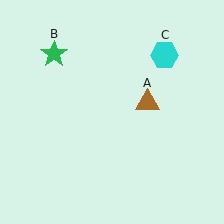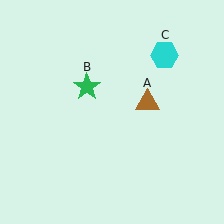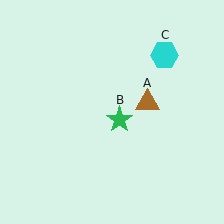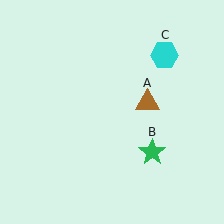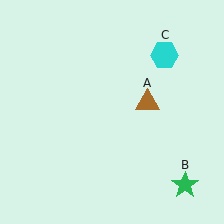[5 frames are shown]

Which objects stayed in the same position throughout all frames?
Brown triangle (object A) and cyan hexagon (object C) remained stationary.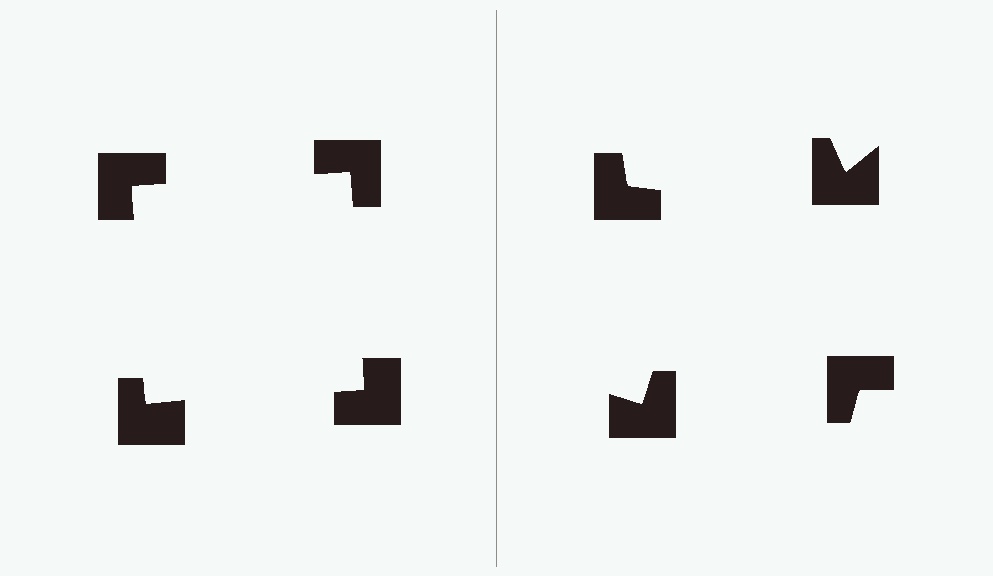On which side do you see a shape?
An illusory square appears on the left side. On the right side the wedge cuts are rotated, so no coherent shape forms.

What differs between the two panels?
The notched squares are positioned identically on both sides; only the wedge orientations differ. On the left they align to a square; on the right they are misaligned.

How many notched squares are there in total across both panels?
8 — 4 on each side.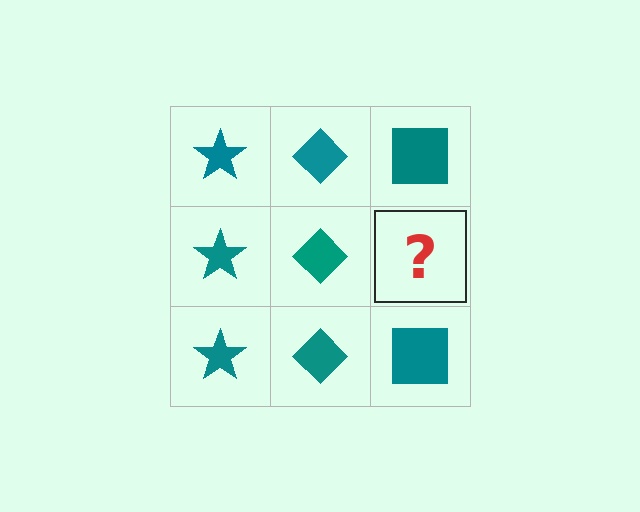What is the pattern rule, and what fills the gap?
The rule is that each column has a consistent shape. The gap should be filled with a teal square.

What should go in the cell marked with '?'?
The missing cell should contain a teal square.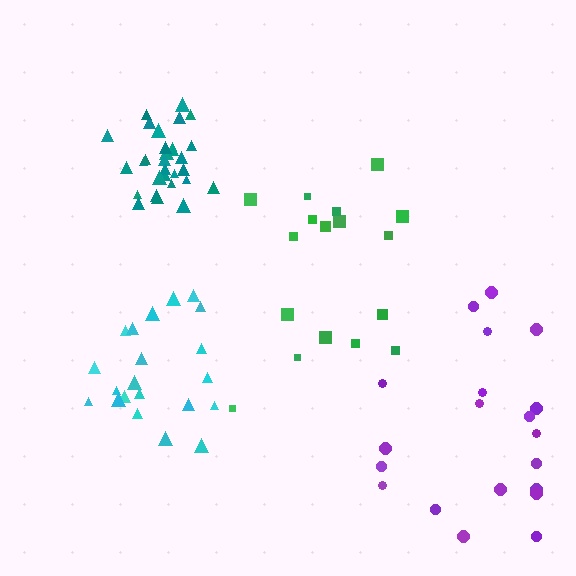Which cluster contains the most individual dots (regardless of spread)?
Teal (30).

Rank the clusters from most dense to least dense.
teal, cyan, green, purple.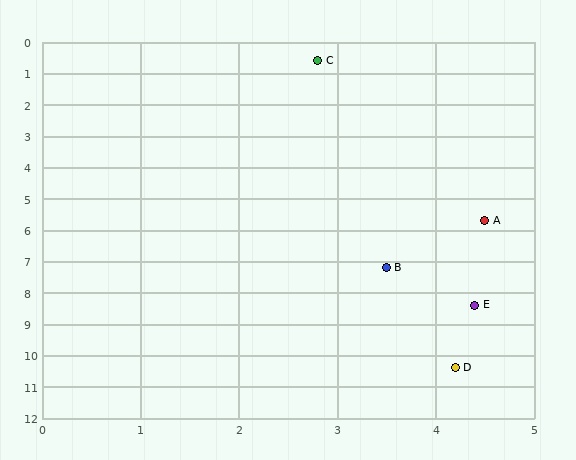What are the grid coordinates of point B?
Point B is at approximately (3.5, 7.2).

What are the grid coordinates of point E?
Point E is at approximately (4.4, 8.4).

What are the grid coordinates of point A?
Point A is at approximately (4.5, 5.7).